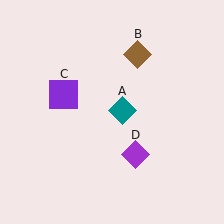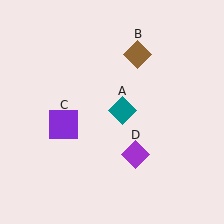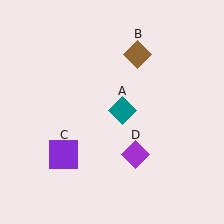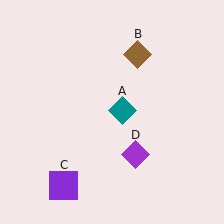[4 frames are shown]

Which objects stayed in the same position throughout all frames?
Teal diamond (object A) and brown diamond (object B) and purple diamond (object D) remained stationary.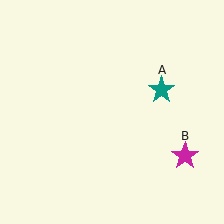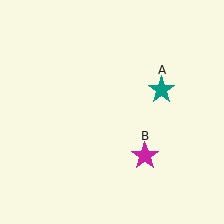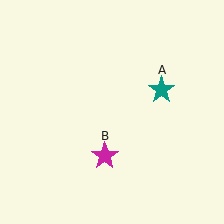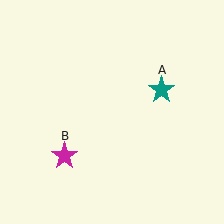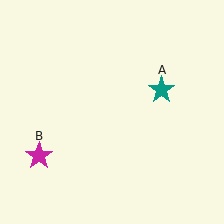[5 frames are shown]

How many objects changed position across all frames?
1 object changed position: magenta star (object B).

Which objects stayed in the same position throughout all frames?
Teal star (object A) remained stationary.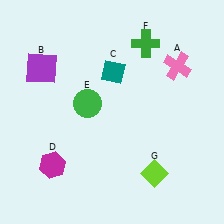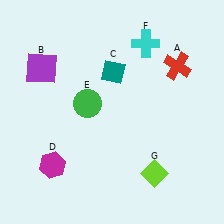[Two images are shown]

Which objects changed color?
A changed from pink to red. F changed from green to cyan.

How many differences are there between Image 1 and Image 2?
There are 2 differences between the two images.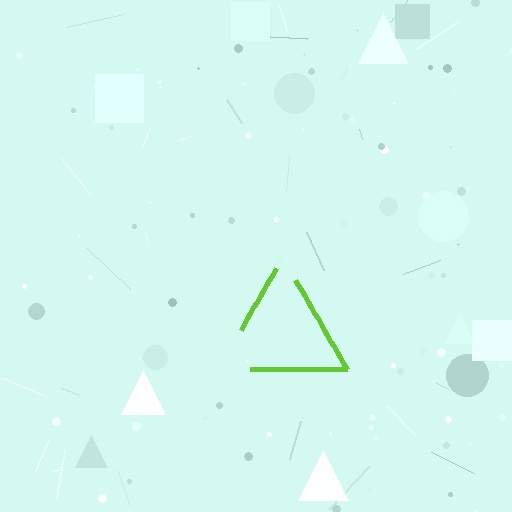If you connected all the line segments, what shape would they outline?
They would outline a triangle.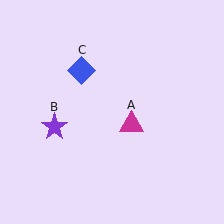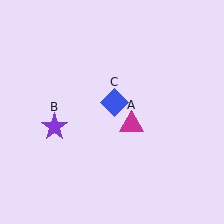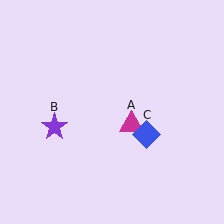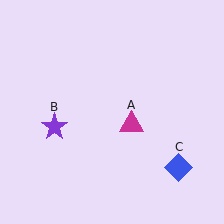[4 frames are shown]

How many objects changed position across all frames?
1 object changed position: blue diamond (object C).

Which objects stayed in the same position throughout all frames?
Magenta triangle (object A) and purple star (object B) remained stationary.